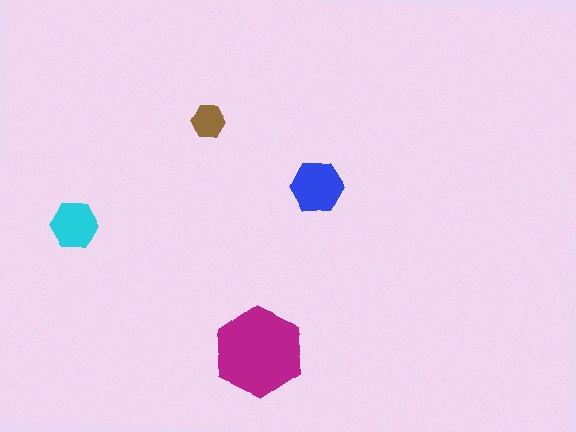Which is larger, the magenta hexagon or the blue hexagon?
The magenta one.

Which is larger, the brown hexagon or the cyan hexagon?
The cyan one.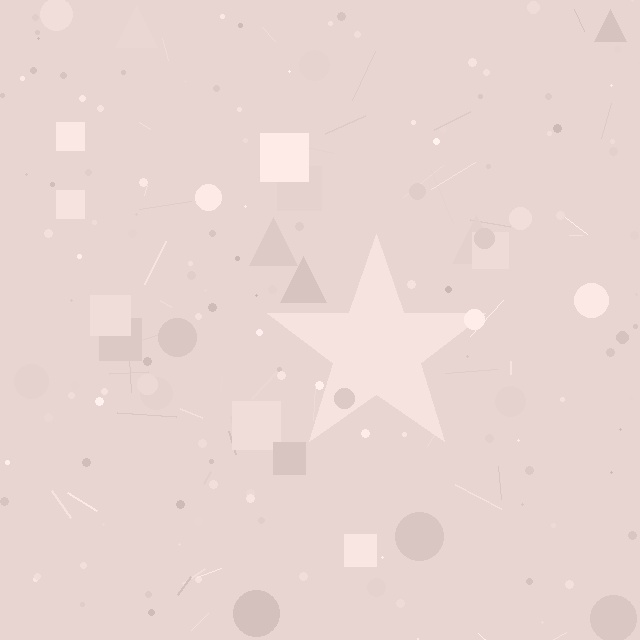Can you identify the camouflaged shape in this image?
The camouflaged shape is a star.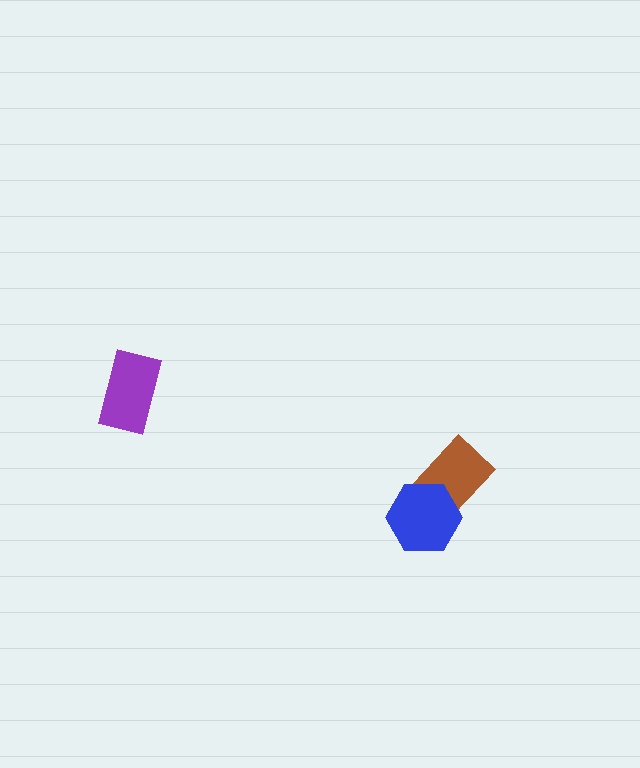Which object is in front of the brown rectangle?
The blue hexagon is in front of the brown rectangle.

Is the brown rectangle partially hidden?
Yes, it is partially covered by another shape.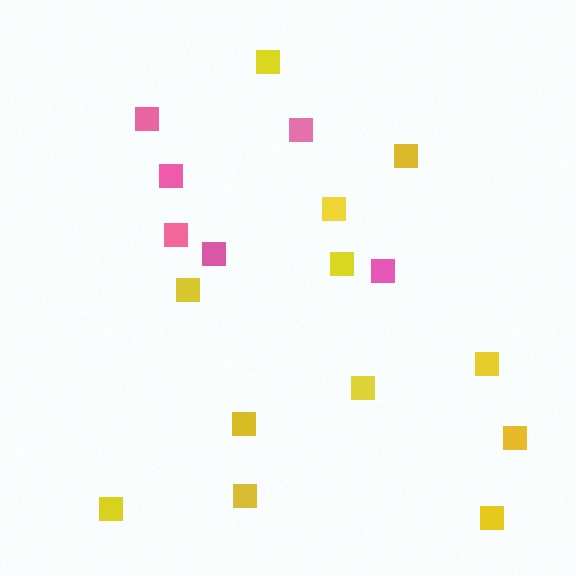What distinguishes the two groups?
There are 2 groups: one group of pink squares (6) and one group of yellow squares (12).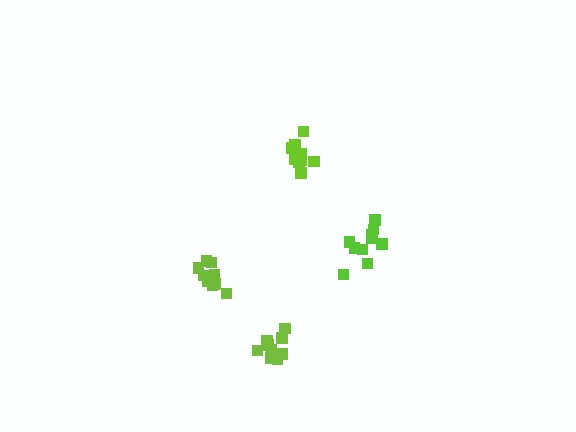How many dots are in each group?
Group 1: 9 dots, Group 2: 9 dots, Group 3: 10 dots, Group 4: 10 dots (38 total).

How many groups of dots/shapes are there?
There are 4 groups.